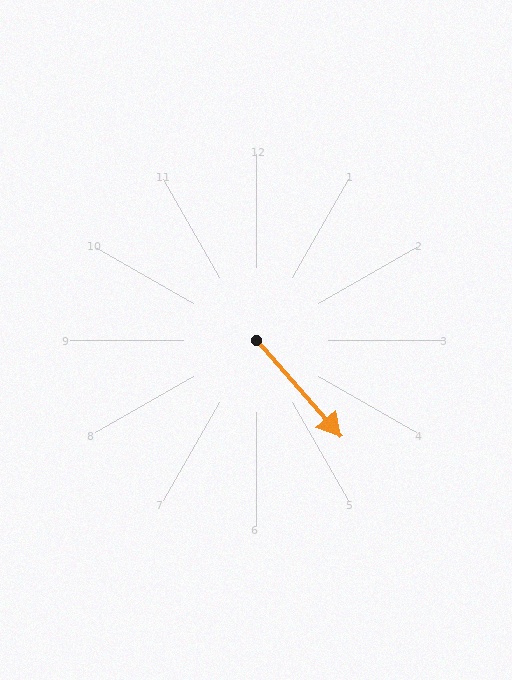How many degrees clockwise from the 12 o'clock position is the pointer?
Approximately 139 degrees.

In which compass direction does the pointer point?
Southeast.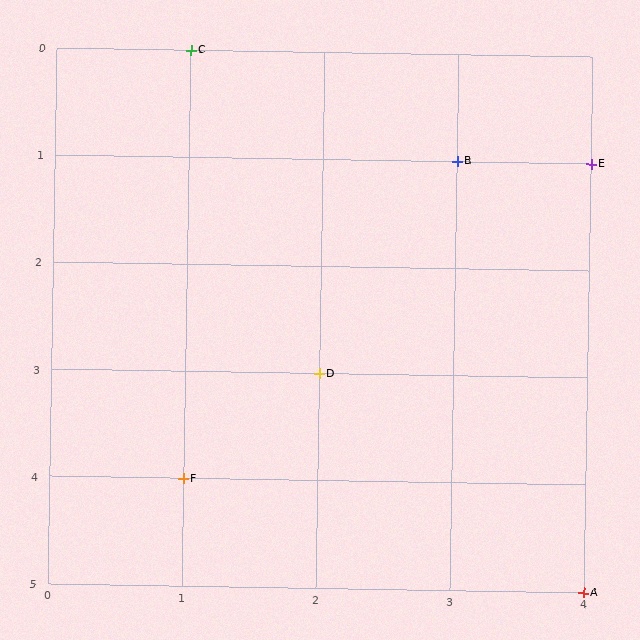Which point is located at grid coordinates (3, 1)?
Point B is at (3, 1).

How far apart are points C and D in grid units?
Points C and D are 1 column and 3 rows apart (about 3.2 grid units diagonally).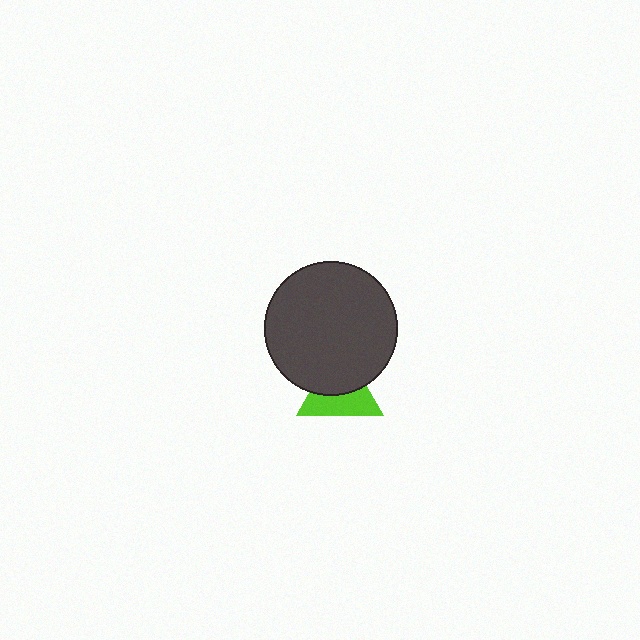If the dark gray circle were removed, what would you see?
You would see the complete lime triangle.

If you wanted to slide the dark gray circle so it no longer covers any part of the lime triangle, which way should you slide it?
Slide it up — that is the most direct way to separate the two shapes.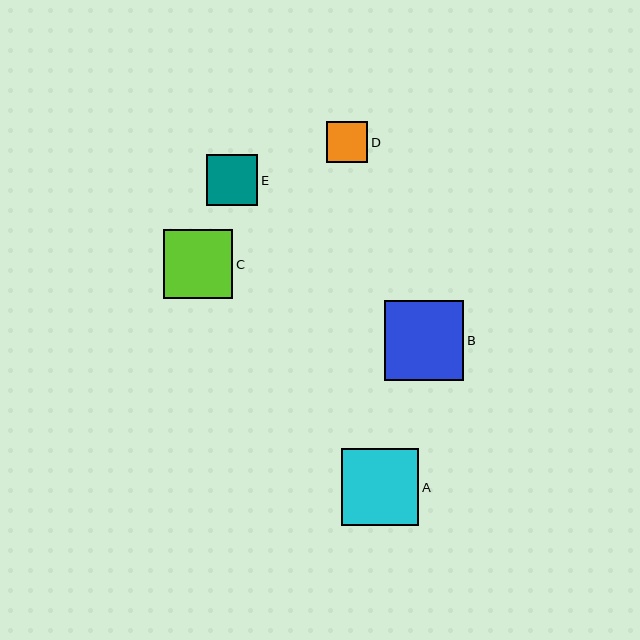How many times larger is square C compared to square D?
Square C is approximately 1.7 times the size of square D.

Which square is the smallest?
Square D is the smallest with a size of approximately 42 pixels.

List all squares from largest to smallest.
From largest to smallest: B, A, C, E, D.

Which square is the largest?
Square B is the largest with a size of approximately 79 pixels.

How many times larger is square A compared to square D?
Square A is approximately 1.9 times the size of square D.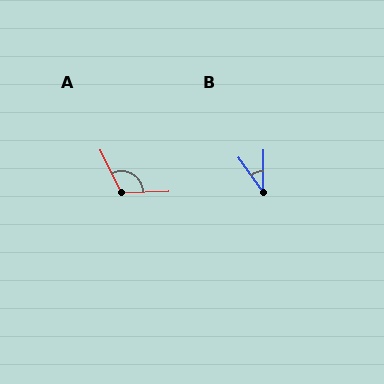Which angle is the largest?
A, at approximately 114 degrees.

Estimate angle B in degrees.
Approximately 37 degrees.